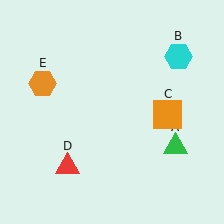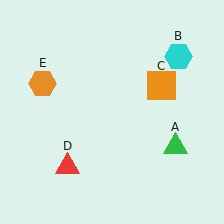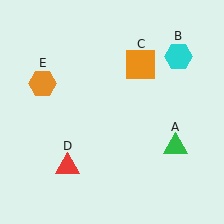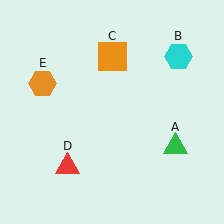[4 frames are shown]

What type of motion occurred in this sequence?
The orange square (object C) rotated counterclockwise around the center of the scene.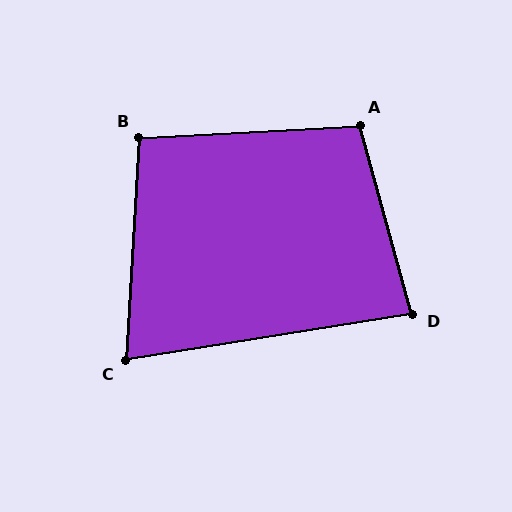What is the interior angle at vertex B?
Approximately 96 degrees (obtuse).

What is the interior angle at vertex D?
Approximately 84 degrees (acute).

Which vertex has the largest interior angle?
A, at approximately 102 degrees.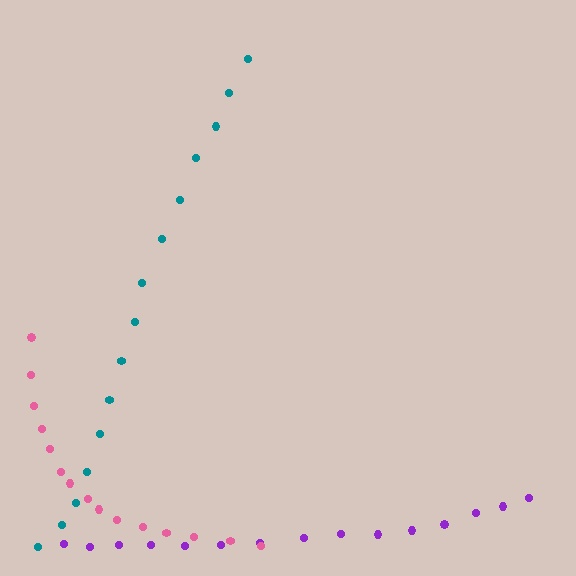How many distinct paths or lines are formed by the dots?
There are 3 distinct paths.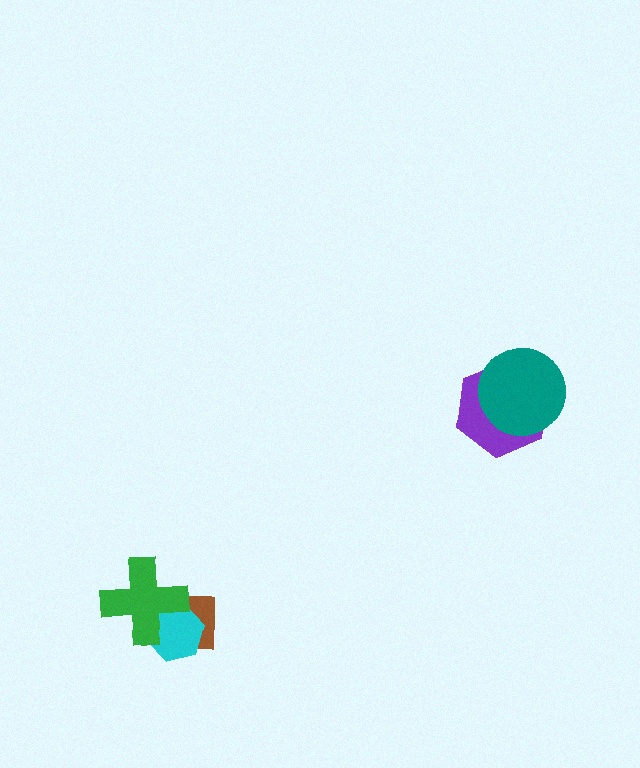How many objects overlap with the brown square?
2 objects overlap with the brown square.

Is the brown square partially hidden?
Yes, it is partially covered by another shape.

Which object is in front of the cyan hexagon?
The green cross is in front of the cyan hexagon.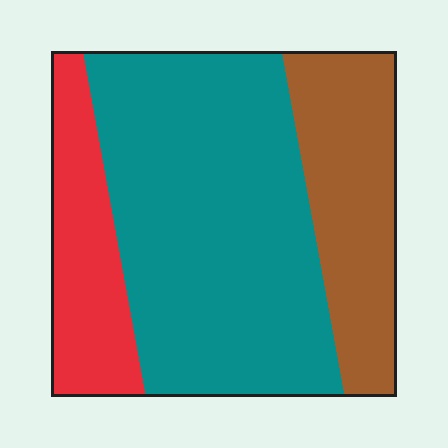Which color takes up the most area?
Teal, at roughly 55%.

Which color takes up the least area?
Red, at roughly 20%.